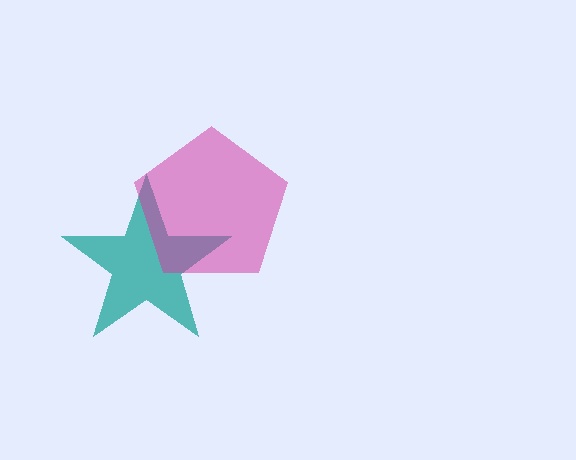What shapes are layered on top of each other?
The layered shapes are: a teal star, a magenta pentagon.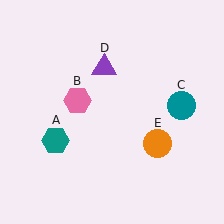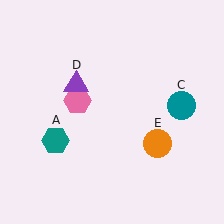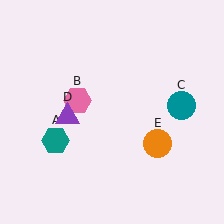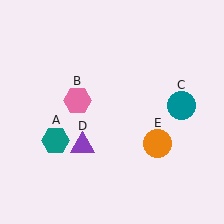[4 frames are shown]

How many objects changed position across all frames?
1 object changed position: purple triangle (object D).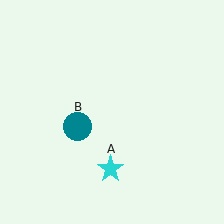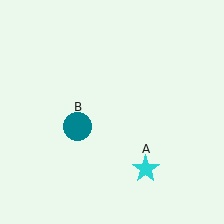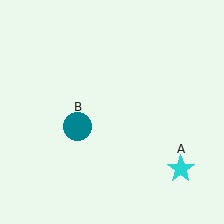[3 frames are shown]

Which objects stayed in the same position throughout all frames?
Teal circle (object B) remained stationary.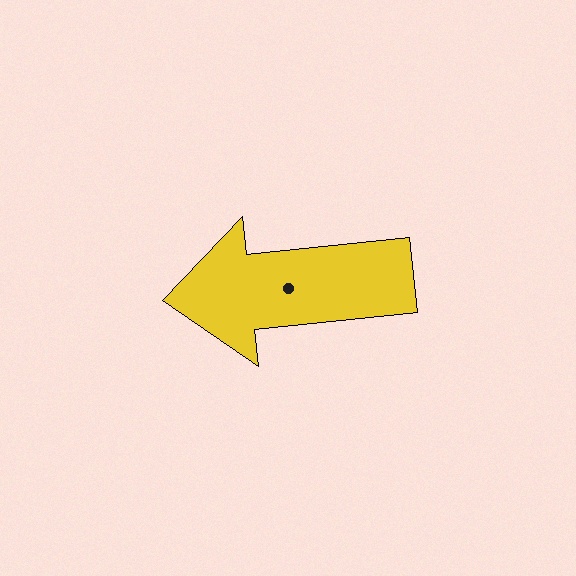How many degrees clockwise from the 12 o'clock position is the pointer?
Approximately 264 degrees.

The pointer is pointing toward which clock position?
Roughly 9 o'clock.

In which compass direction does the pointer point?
West.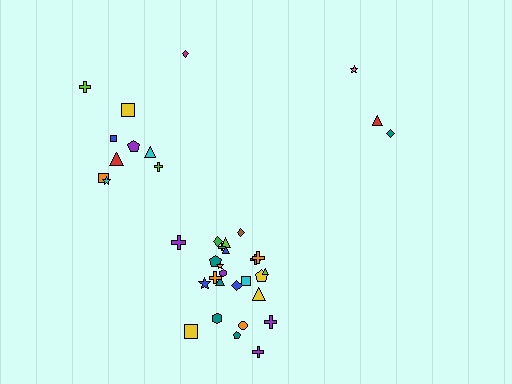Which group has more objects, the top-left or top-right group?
The top-left group.